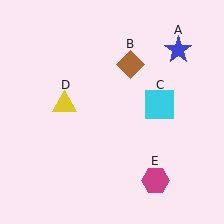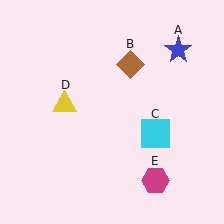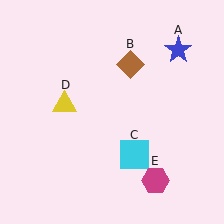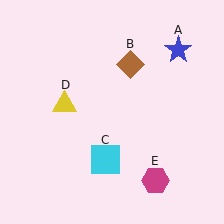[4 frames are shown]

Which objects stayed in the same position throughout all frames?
Blue star (object A) and brown diamond (object B) and yellow triangle (object D) and magenta hexagon (object E) remained stationary.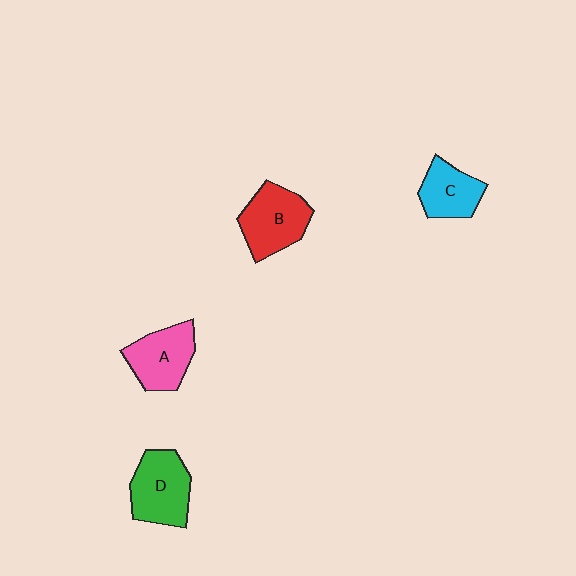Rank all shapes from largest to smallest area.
From largest to smallest: D (green), B (red), A (pink), C (cyan).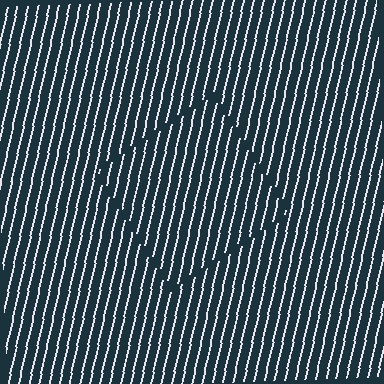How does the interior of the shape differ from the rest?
The interior of the shape contains the same grating, shifted by half a period — the contour is defined by the phase discontinuity where line-ends from the inner and outer gratings abut.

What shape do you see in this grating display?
An illusory square. The interior of the shape contains the same grating, shifted by half a period — the contour is defined by the phase discontinuity where line-ends from the inner and outer gratings abut.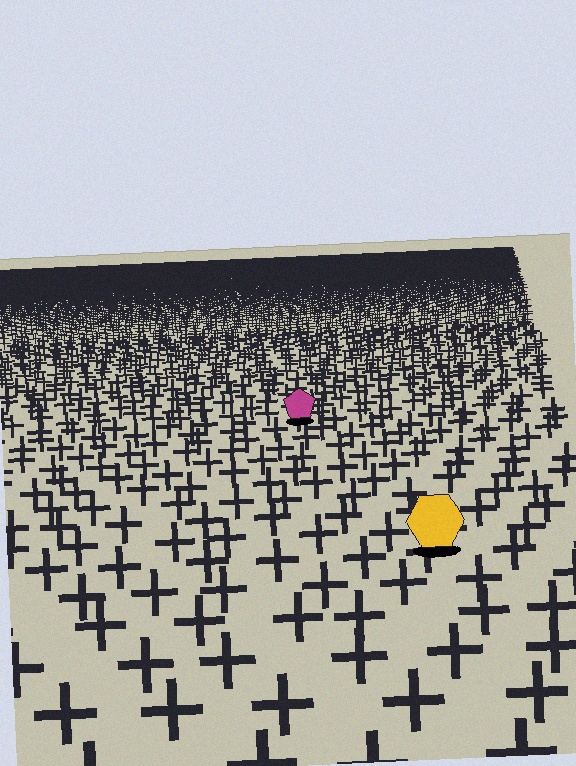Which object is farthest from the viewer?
The magenta pentagon is farthest from the viewer. It appears smaller and the ground texture around it is denser.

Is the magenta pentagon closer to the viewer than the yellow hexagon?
No. The yellow hexagon is closer — you can tell from the texture gradient: the ground texture is coarser near it.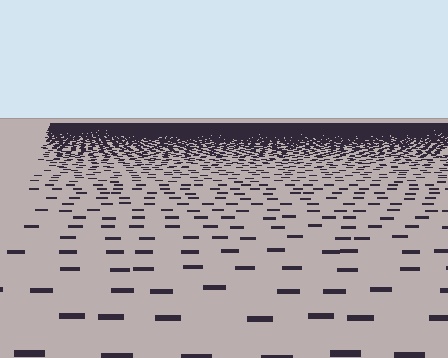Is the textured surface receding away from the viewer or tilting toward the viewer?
The surface is receding away from the viewer. Texture elements get smaller and denser toward the top.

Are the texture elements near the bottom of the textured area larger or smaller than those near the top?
Larger. Near the bottom, elements are closer to the viewer and appear at a bigger on-screen size.